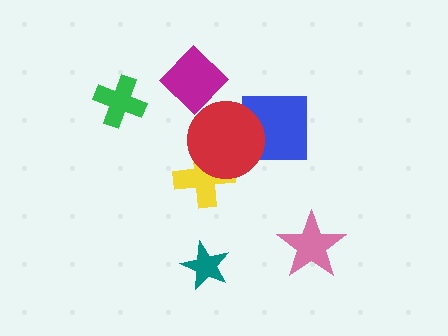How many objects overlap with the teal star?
0 objects overlap with the teal star.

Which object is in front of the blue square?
The red circle is in front of the blue square.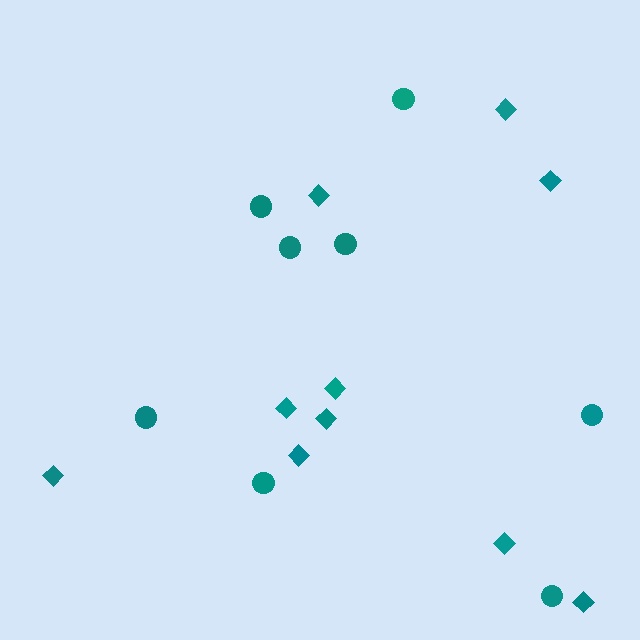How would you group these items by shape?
There are 2 groups: one group of diamonds (10) and one group of circles (8).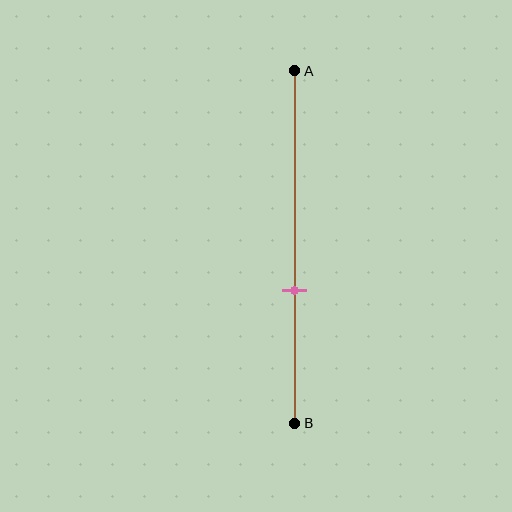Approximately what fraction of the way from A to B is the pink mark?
The pink mark is approximately 60% of the way from A to B.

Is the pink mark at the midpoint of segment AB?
No, the mark is at about 60% from A, not at the 50% midpoint.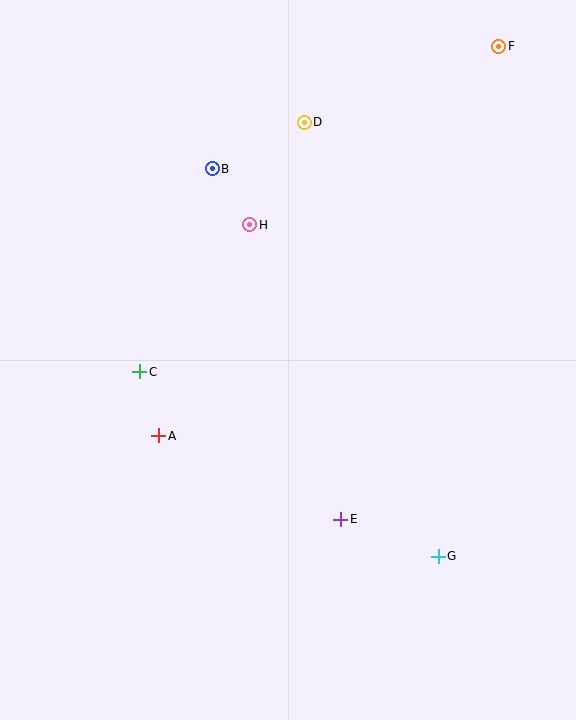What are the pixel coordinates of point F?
Point F is at (499, 46).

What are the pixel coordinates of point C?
Point C is at (140, 372).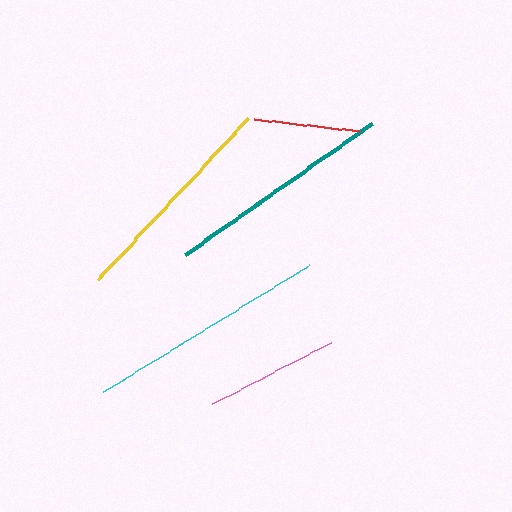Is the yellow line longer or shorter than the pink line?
The yellow line is longer than the pink line.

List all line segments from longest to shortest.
From longest to shortest: cyan, teal, yellow, pink, red.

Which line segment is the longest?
The cyan line is the longest at approximately 243 pixels.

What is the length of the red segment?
The red segment is approximately 106 pixels long.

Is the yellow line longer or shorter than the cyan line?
The cyan line is longer than the yellow line.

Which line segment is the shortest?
The red line is the shortest at approximately 106 pixels.